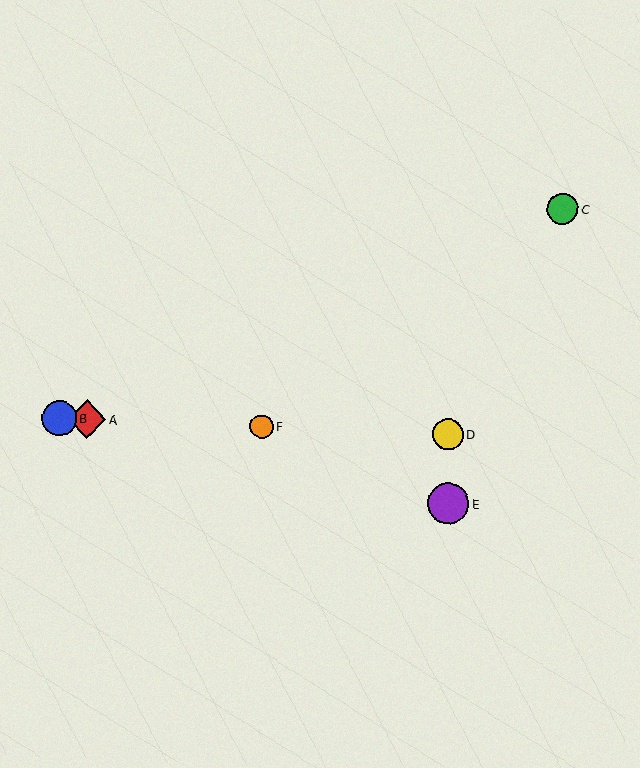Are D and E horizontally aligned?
No, D is at y≈434 and E is at y≈503.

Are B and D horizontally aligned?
Yes, both are at y≈418.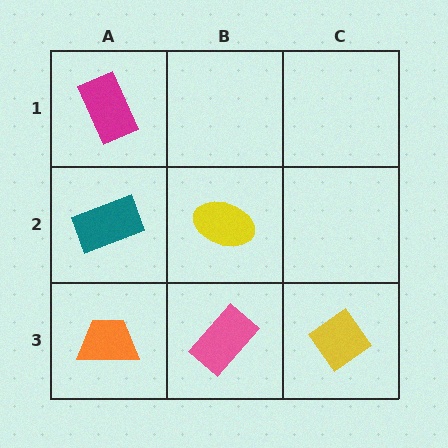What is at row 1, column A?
A magenta rectangle.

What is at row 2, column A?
A teal rectangle.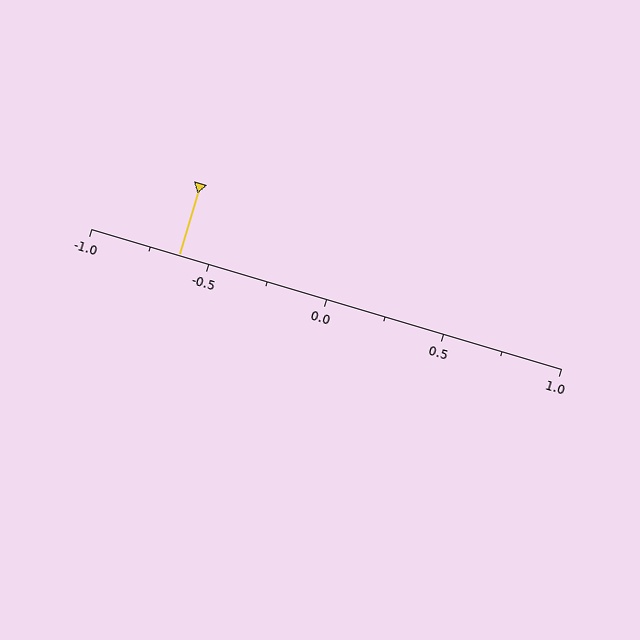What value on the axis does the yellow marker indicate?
The marker indicates approximately -0.62.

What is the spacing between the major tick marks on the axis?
The major ticks are spaced 0.5 apart.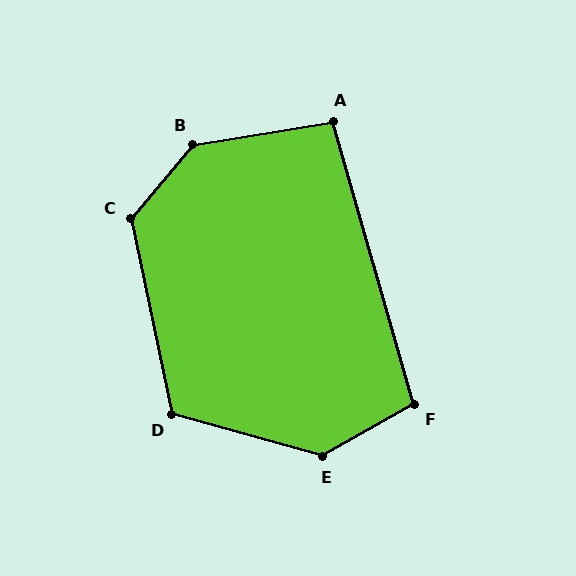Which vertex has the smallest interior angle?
A, at approximately 97 degrees.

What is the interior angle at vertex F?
Approximately 103 degrees (obtuse).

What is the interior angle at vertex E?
Approximately 135 degrees (obtuse).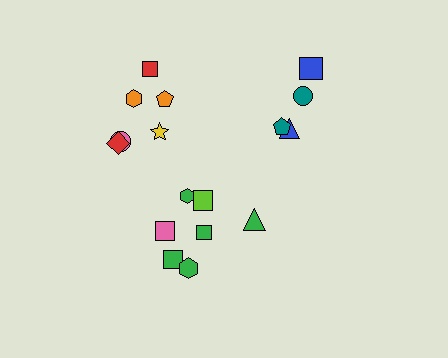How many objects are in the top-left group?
There are 6 objects.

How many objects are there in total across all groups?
There are 17 objects.